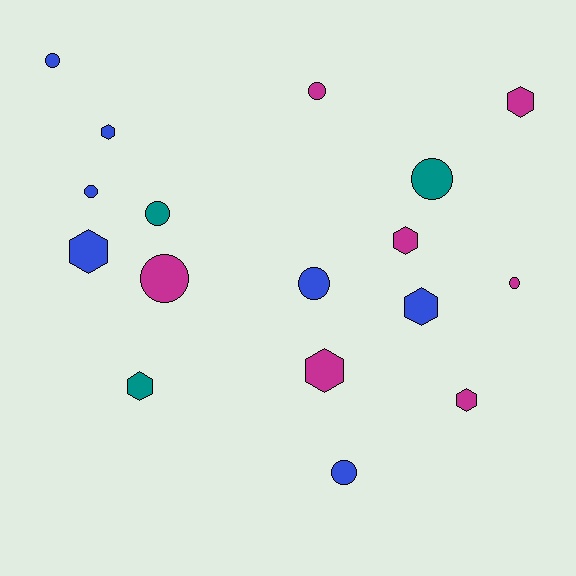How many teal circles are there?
There are 2 teal circles.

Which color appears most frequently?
Blue, with 7 objects.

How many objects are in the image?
There are 17 objects.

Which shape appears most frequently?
Circle, with 9 objects.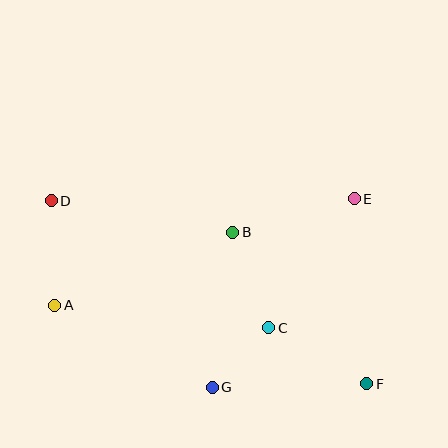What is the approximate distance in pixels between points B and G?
The distance between B and G is approximately 156 pixels.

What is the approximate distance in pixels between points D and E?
The distance between D and E is approximately 303 pixels.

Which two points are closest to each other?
Points C and G are closest to each other.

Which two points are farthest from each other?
Points D and F are farthest from each other.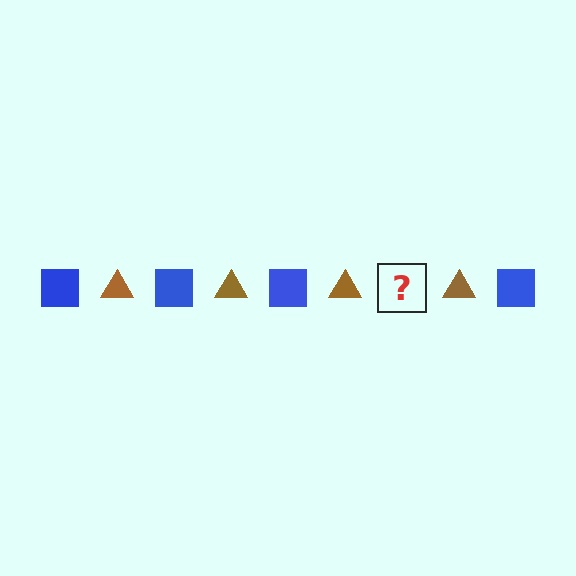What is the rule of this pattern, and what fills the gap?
The rule is that the pattern alternates between blue square and brown triangle. The gap should be filled with a blue square.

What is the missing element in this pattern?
The missing element is a blue square.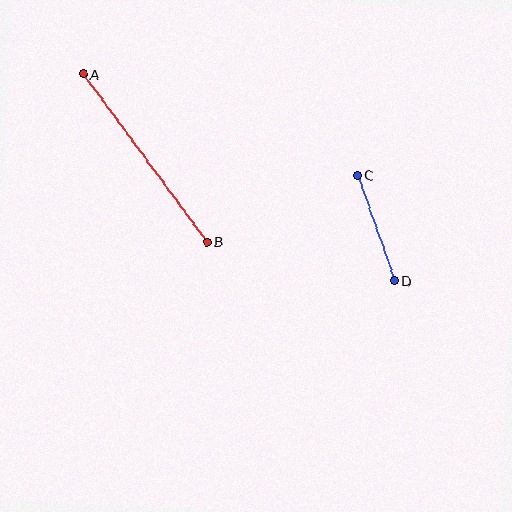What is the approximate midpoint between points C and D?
The midpoint is at approximately (376, 228) pixels.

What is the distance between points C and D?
The distance is approximately 112 pixels.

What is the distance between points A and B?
The distance is approximately 209 pixels.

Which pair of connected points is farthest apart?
Points A and B are farthest apart.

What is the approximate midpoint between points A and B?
The midpoint is at approximately (145, 158) pixels.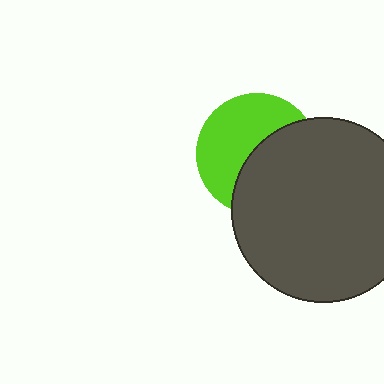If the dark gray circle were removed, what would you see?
You would see the complete lime circle.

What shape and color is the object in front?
The object in front is a dark gray circle.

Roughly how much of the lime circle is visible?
About half of it is visible (roughly 51%).